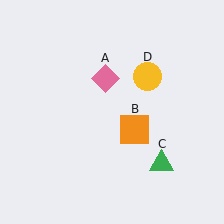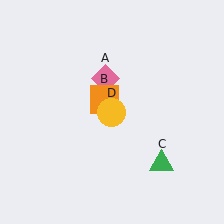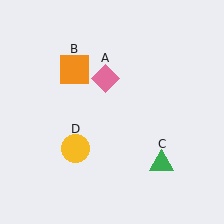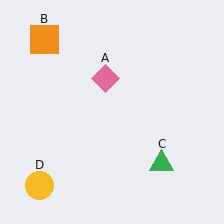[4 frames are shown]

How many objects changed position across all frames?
2 objects changed position: orange square (object B), yellow circle (object D).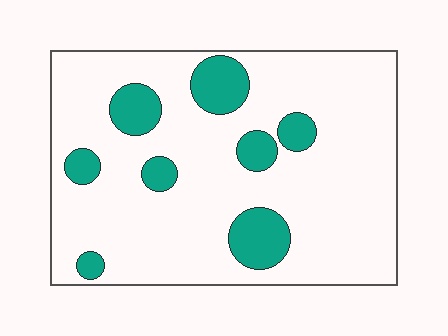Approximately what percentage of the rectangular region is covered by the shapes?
Approximately 15%.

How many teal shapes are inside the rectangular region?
8.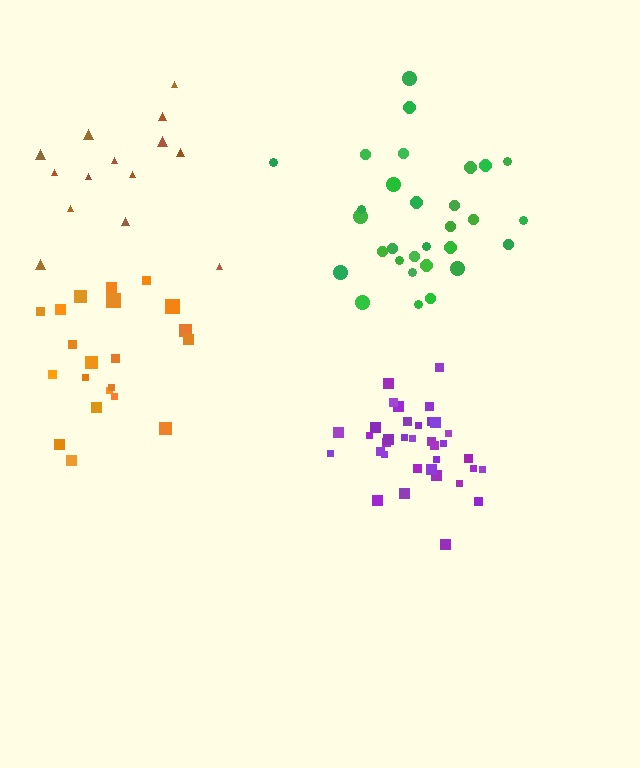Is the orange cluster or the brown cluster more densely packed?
Orange.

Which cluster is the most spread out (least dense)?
Brown.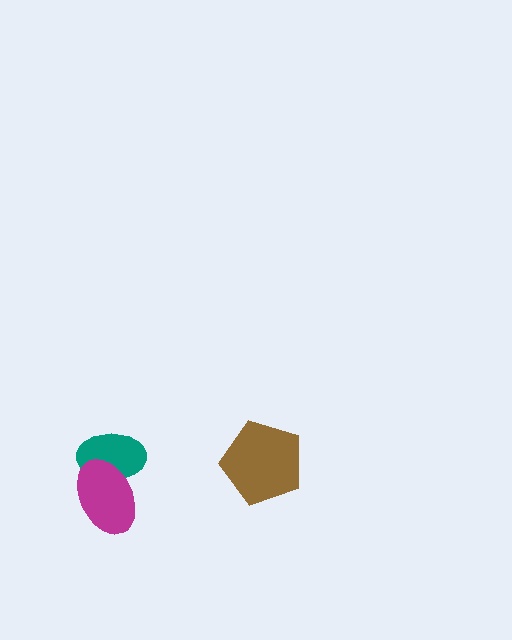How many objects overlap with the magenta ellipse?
1 object overlaps with the magenta ellipse.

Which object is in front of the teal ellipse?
The magenta ellipse is in front of the teal ellipse.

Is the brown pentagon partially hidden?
No, no other shape covers it.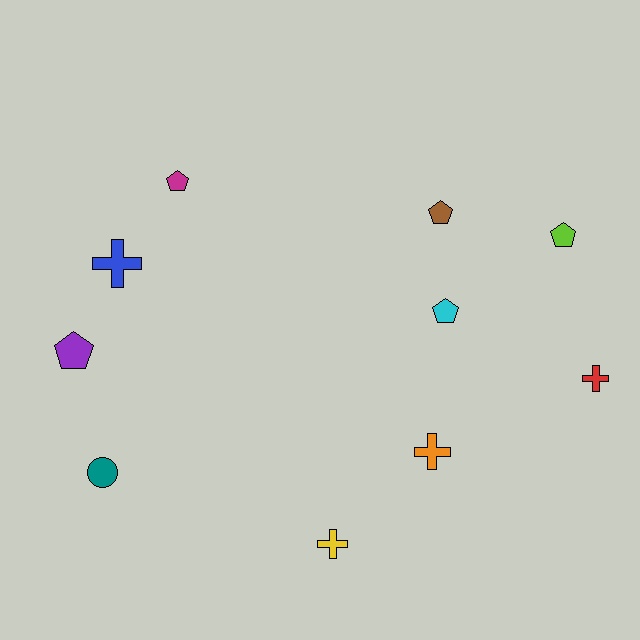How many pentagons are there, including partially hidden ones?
There are 5 pentagons.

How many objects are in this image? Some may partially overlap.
There are 10 objects.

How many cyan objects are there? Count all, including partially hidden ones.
There is 1 cyan object.